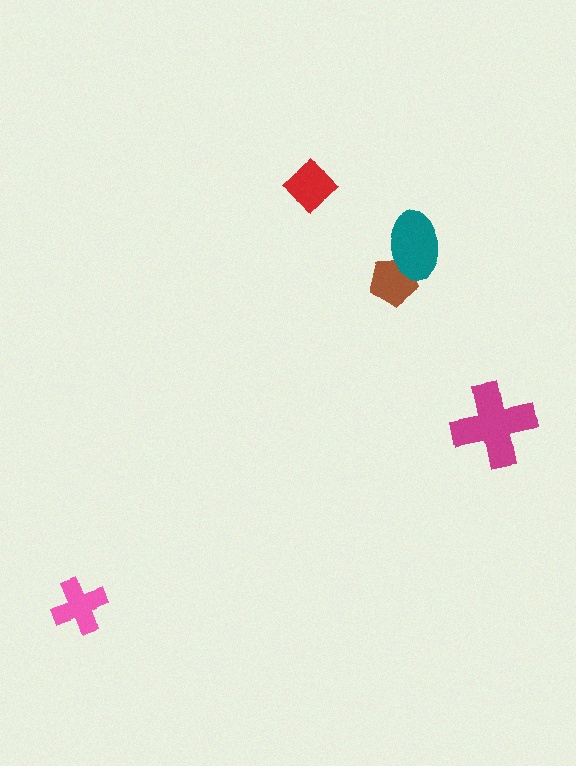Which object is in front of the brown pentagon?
The teal ellipse is in front of the brown pentagon.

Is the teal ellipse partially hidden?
No, no other shape covers it.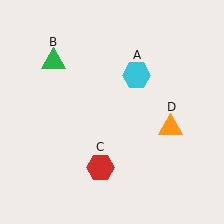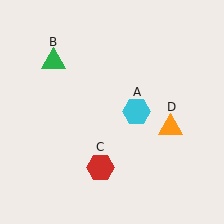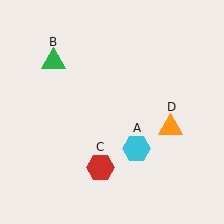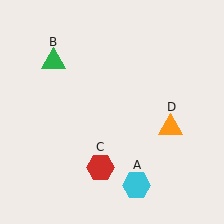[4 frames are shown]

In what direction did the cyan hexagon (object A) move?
The cyan hexagon (object A) moved down.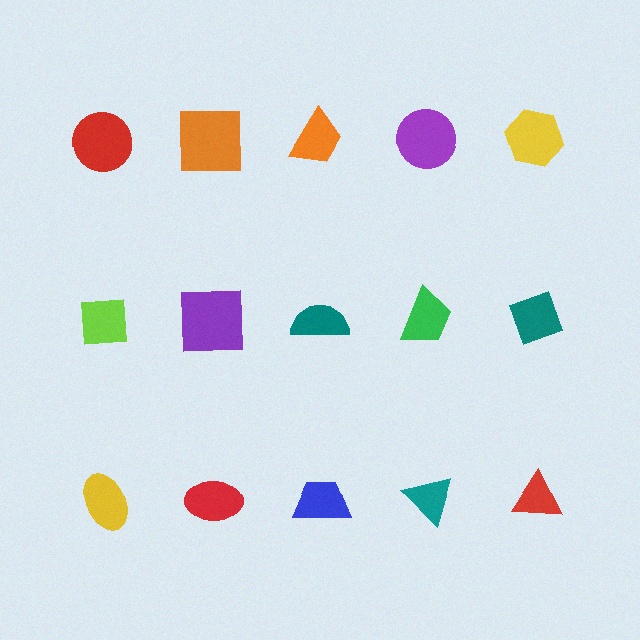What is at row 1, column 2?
An orange square.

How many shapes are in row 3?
5 shapes.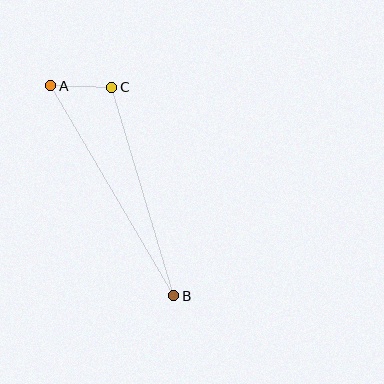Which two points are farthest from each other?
Points A and B are farthest from each other.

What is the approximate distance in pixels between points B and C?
The distance between B and C is approximately 217 pixels.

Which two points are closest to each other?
Points A and C are closest to each other.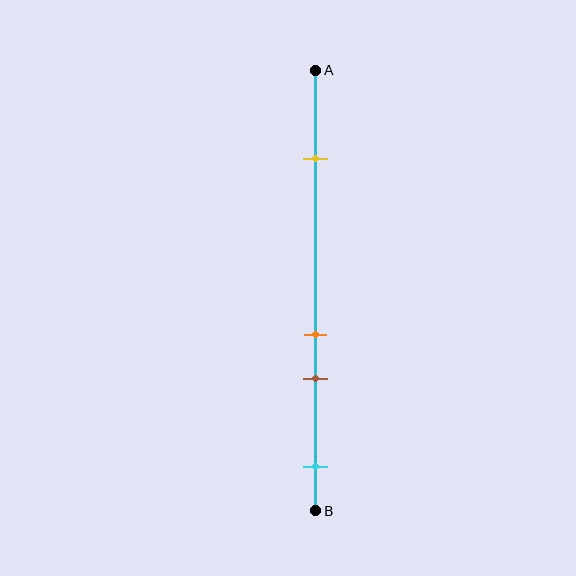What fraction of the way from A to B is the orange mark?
The orange mark is approximately 60% (0.6) of the way from A to B.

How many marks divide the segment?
There are 4 marks dividing the segment.